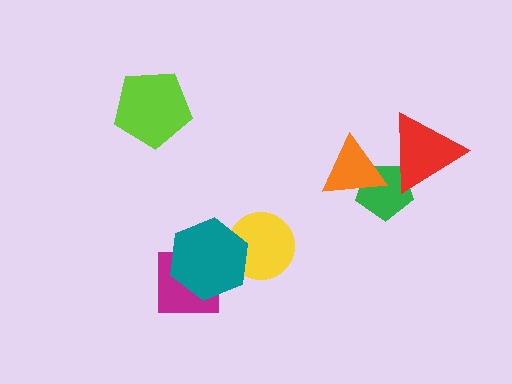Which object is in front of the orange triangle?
The red triangle is in front of the orange triangle.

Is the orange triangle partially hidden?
Yes, it is partially covered by another shape.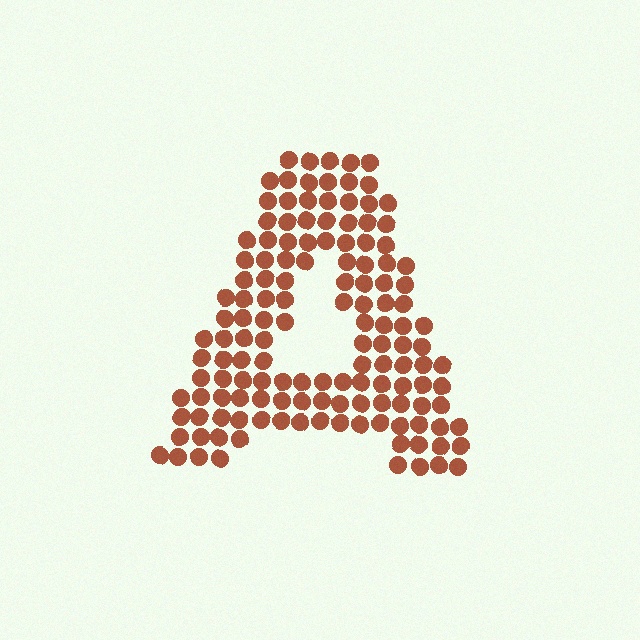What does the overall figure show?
The overall figure shows the letter A.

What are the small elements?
The small elements are circles.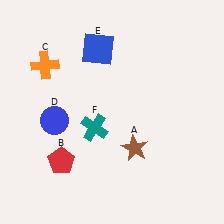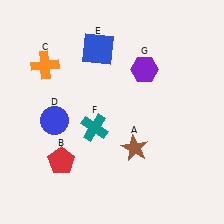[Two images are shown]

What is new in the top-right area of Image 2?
A purple hexagon (G) was added in the top-right area of Image 2.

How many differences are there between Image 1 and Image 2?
There is 1 difference between the two images.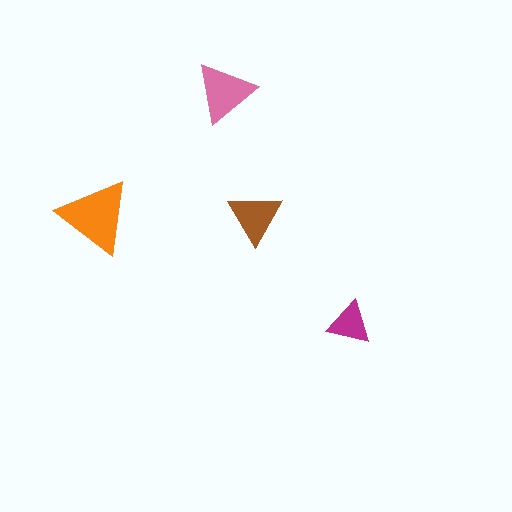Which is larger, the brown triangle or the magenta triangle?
The brown one.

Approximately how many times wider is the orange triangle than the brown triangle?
About 1.5 times wider.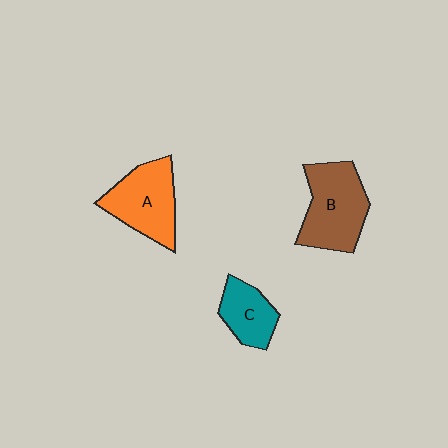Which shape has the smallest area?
Shape C (teal).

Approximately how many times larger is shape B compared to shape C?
Approximately 1.7 times.